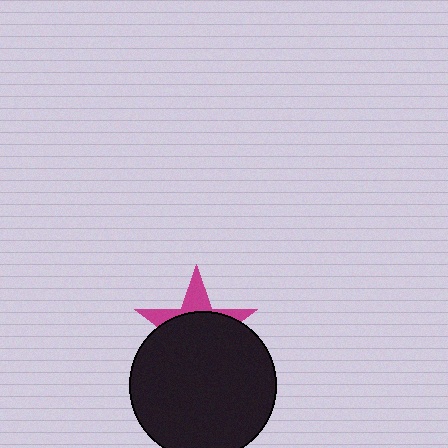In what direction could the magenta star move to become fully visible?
The magenta star could move up. That would shift it out from behind the black circle entirely.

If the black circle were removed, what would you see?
You would see the complete magenta star.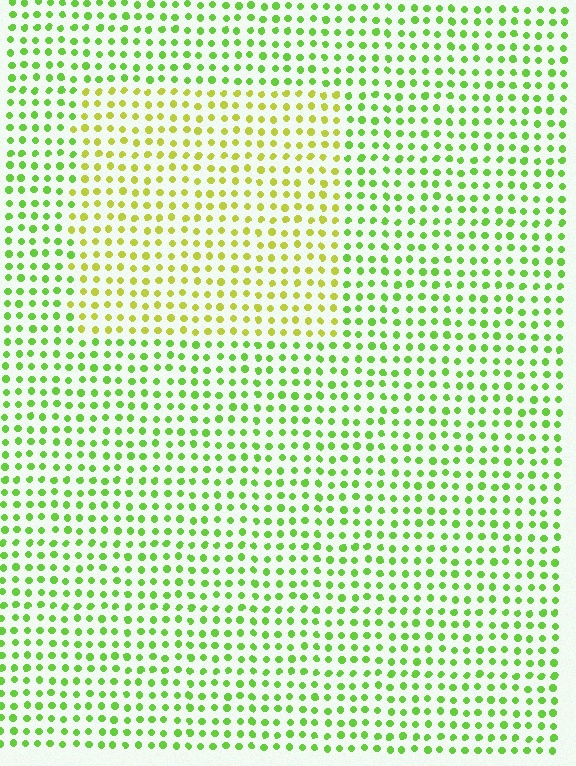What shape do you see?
I see a rectangle.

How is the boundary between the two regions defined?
The boundary is defined purely by a slight shift in hue (about 36 degrees). Spacing, size, and orientation are identical on both sides.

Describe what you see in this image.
The image is filled with small lime elements in a uniform arrangement. A rectangle-shaped region is visible where the elements are tinted to a slightly different hue, forming a subtle color boundary.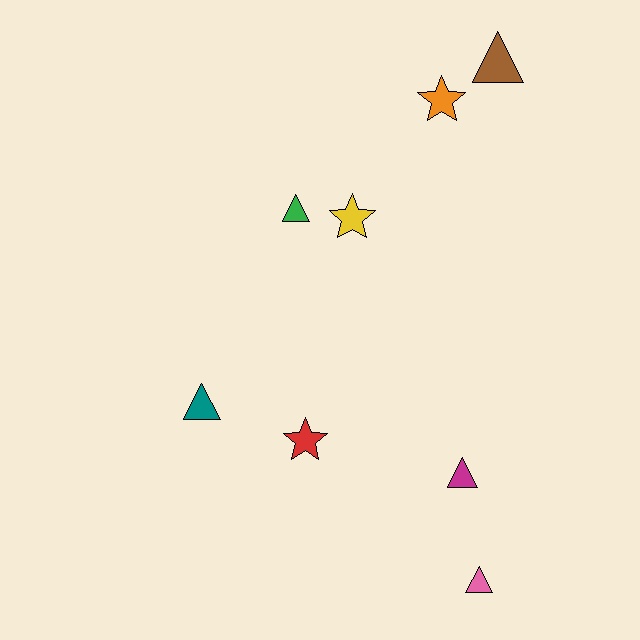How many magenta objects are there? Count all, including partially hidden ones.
There is 1 magenta object.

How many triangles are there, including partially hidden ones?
There are 5 triangles.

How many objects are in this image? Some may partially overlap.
There are 8 objects.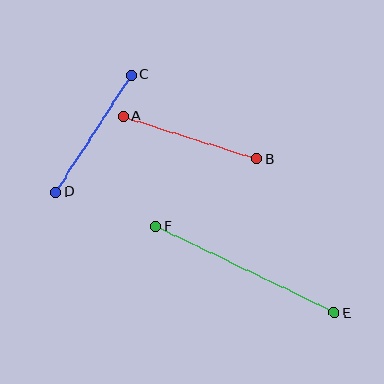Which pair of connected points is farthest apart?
Points E and F are farthest apart.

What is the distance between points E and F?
The distance is approximately 199 pixels.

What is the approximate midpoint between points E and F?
The midpoint is at approximately (245, 269) pixels.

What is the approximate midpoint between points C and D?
The midpoint is at approximately (93, 133) pixels.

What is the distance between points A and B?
The distance is approximately 141 pixels.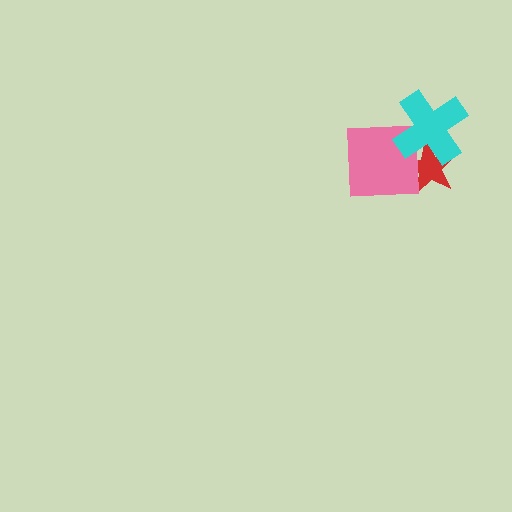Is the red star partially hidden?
Yes, it is partially covered by another shape.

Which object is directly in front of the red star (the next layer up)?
The pink square is directly in front of the red star.